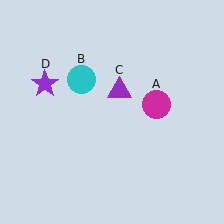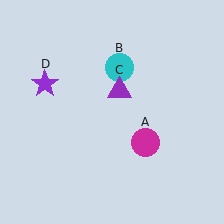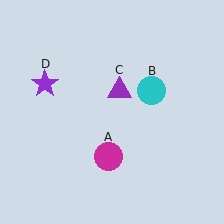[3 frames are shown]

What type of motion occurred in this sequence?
The magenta circle (object A), cyan circle (object B) rotated clockwise around the center of the scene.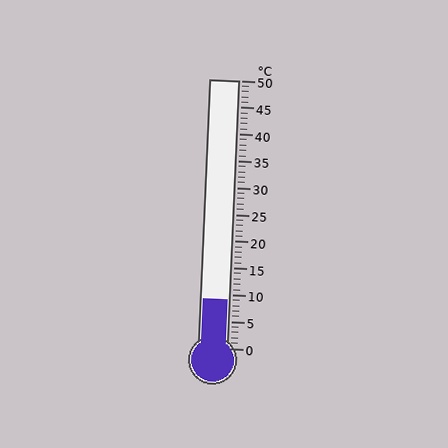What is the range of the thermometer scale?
The thermometer scale ranges from 0°C to 50°C.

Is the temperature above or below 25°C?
The temperature is below 25°C.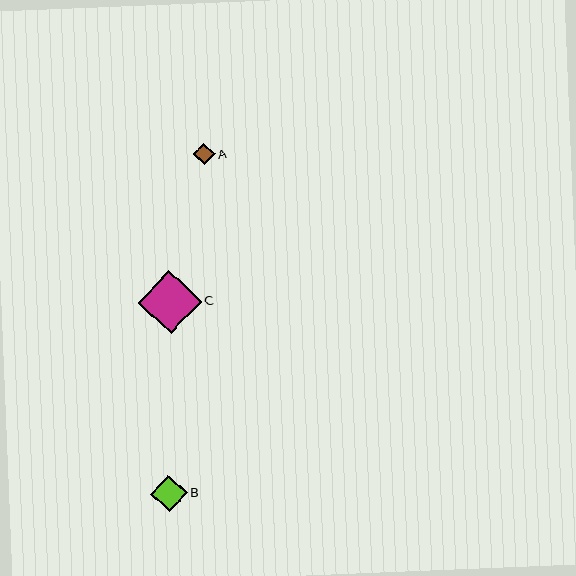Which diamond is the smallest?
Diamond A is the smallest with a size of approximately 22 pixels.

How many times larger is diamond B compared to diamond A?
Diamond B is approximately 1.7 times the size of diamond A.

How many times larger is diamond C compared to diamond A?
Diamond C is approximately 2.9 times the size of diamond A.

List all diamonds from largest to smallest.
From largest to smallest: C, B, A.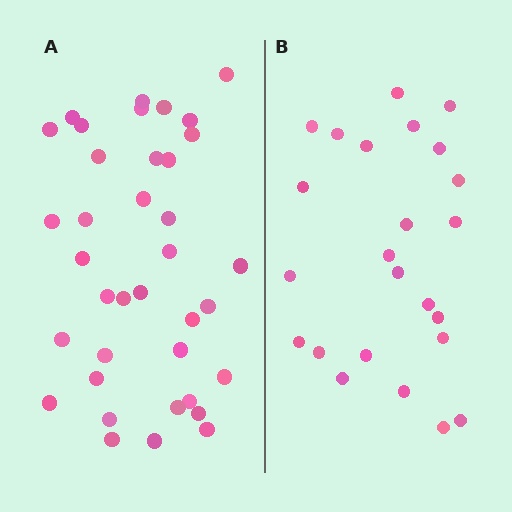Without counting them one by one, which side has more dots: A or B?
Region A (the left region) has more dots.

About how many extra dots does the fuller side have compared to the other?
Region A has approximately 15 more dots than region B.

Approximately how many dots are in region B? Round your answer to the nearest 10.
About 20 dots. (The exact count is 24, which rounds to 20.)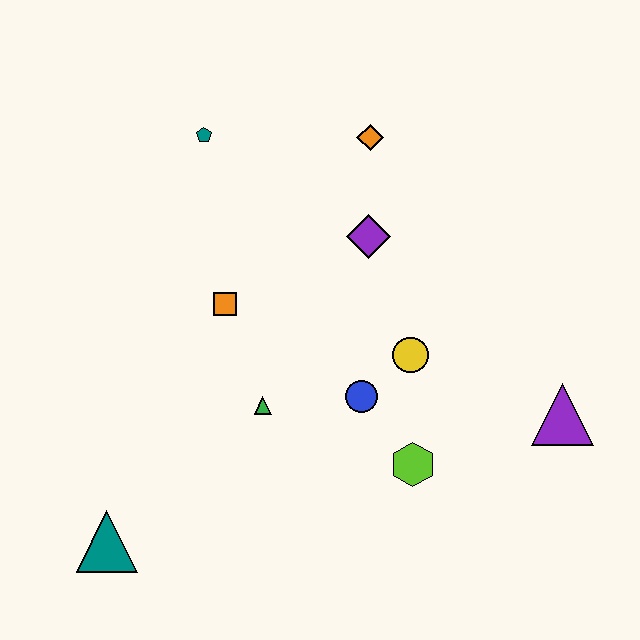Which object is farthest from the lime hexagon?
The teal pentagon is farthest from the lime hexagon.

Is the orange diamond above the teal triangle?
Yes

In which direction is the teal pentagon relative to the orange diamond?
The teal pentagon is to the left of the orange diamond.